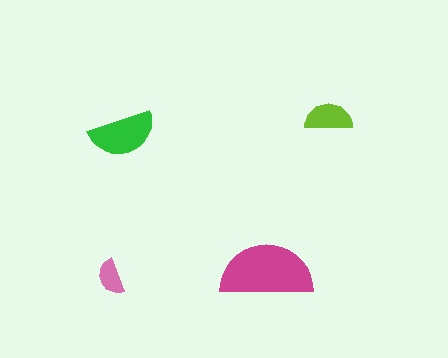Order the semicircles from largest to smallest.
the magenta one, the green one, the lime one, the pink one.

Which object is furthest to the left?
The pink semicircle is leftmost.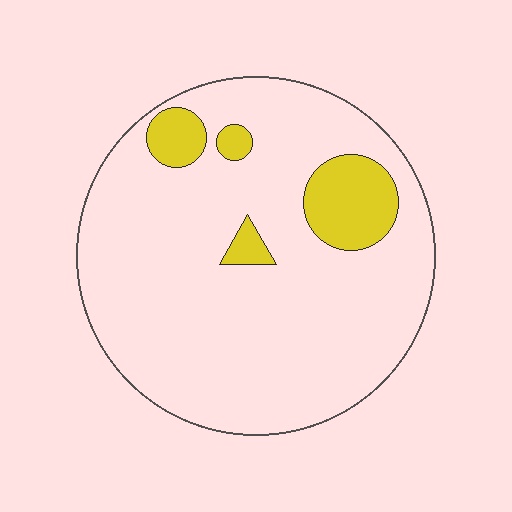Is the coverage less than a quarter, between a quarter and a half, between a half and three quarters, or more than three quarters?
Less than a quarter.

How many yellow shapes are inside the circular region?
4.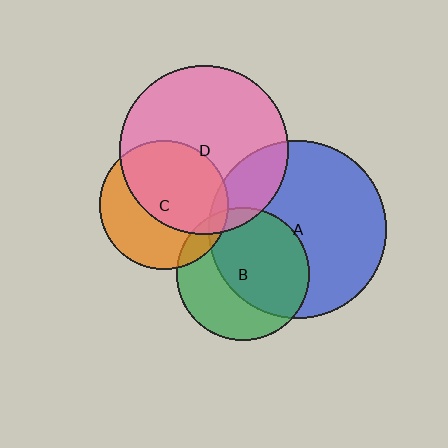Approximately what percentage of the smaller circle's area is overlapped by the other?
Approximately 10%.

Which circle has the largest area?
Circle A (blue).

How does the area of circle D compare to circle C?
Approximately 1.7 times.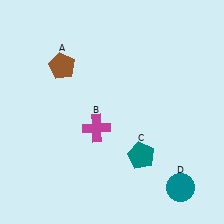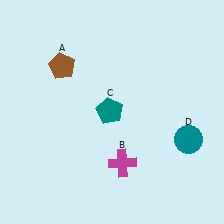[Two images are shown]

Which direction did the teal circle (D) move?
The teal circle (D) moved up.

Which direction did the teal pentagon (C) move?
The teal pentagon (C) moved up.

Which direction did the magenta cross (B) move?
The magenta cross (B) moved down.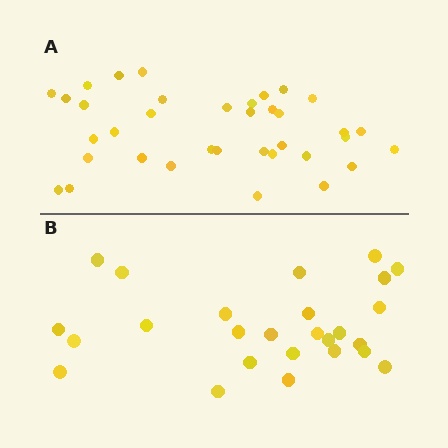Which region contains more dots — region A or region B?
Region A (the top region) has more dots.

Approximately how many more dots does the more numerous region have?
Region A has roughly 10 or so more dots than region B.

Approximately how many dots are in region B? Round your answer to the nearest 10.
About 30 dots. (The exact count is 26, which rounds to 30.)